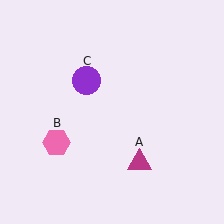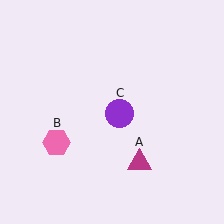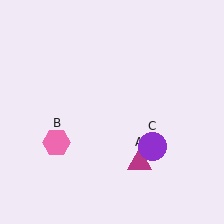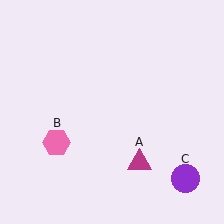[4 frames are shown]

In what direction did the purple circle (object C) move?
The purple circle (object C) moved down and to the right.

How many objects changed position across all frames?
1 object changed position: purple circle (object C).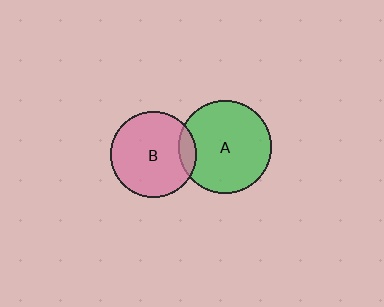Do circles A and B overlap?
Yes.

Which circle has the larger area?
Circle A (green).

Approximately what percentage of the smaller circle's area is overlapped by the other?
Approximately 10%.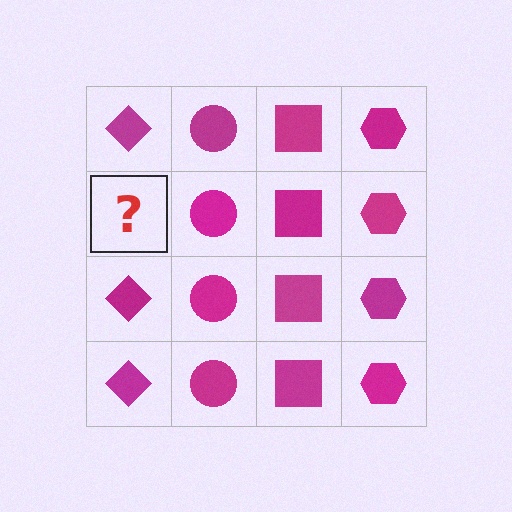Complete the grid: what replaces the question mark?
The question mark should be replaced with a magenta diamond.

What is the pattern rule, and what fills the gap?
The rule is that each column has a consistent shape. The gap should be filled with a magenta diamond.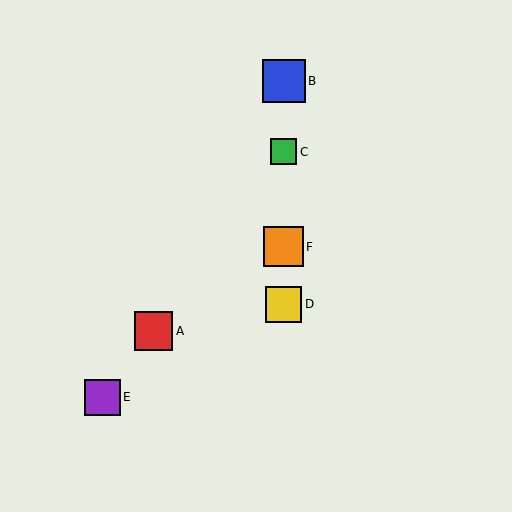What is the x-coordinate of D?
Object D is at x≈284.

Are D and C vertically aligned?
Yes, both are at x≈284.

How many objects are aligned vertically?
4 objects (B, C, D, F) are aligned vertically.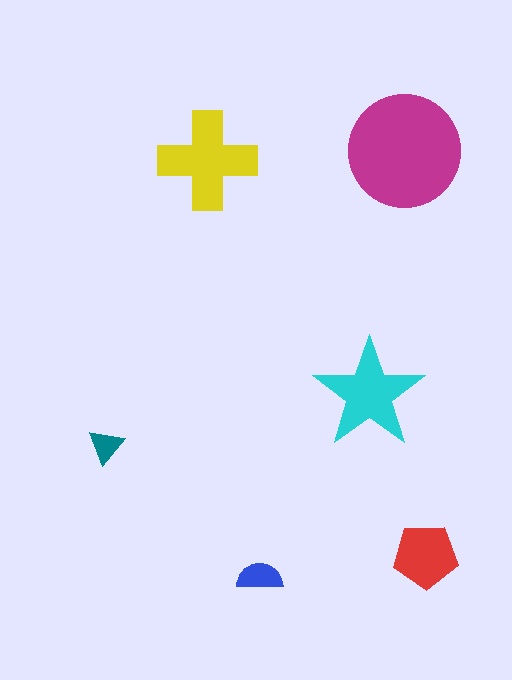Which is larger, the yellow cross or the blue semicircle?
The yellow cross.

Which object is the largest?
The magenta circle.